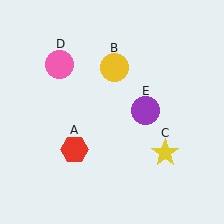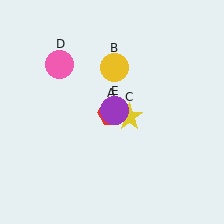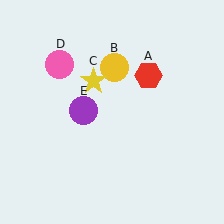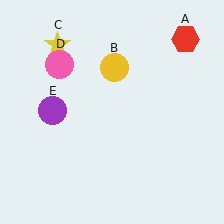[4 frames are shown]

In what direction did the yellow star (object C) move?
The yellow star (object C) moved up and to the left.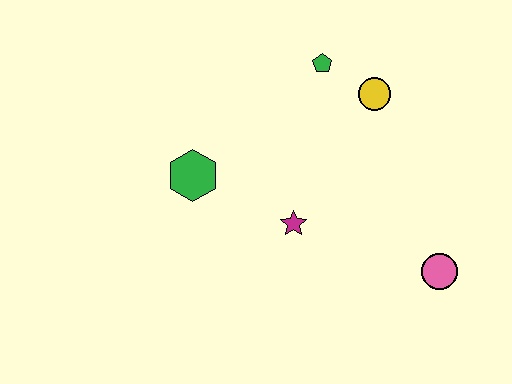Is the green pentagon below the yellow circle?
No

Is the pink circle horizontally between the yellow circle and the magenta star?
No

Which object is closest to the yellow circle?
The green pentagon is closest to the yellow circle.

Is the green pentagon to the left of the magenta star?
No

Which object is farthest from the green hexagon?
The pink circle is farthest from the green hexagon.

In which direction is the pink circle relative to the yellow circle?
The pink circle is below the yellow circle.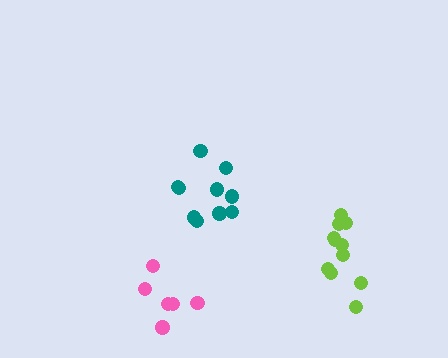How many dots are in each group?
Group 1: 10 dots, Group 2: 11 dots, Group 3: 6 dots (27 total).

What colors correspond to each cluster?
The clusters are colored: teal, lime, pink.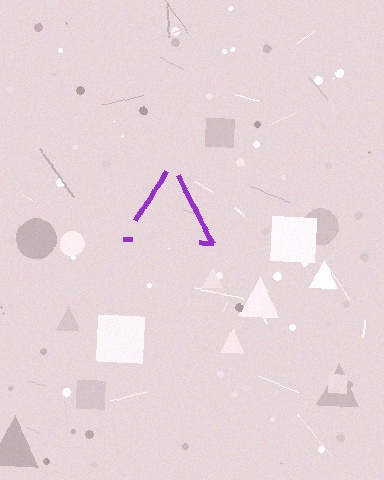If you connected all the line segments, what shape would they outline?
They would outline a triangle.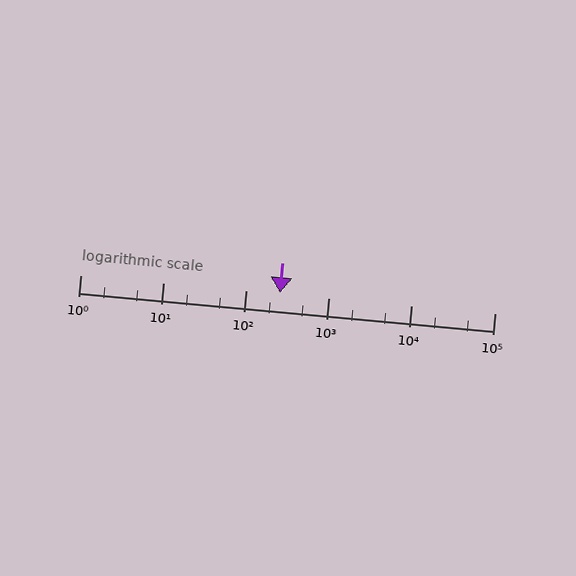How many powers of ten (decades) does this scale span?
The scale spans 5 decades, from 1 to 100000.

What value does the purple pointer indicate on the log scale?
The pointer indicates approximately 260.